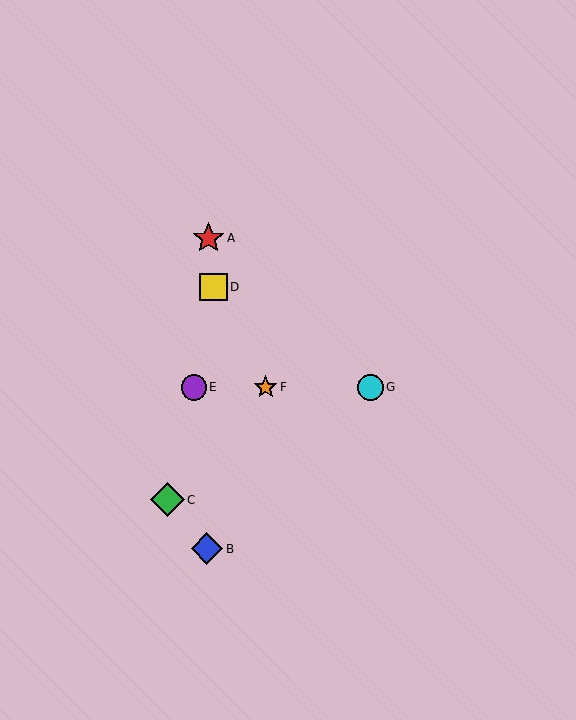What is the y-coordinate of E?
Object E is at y≈387.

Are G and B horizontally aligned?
No, G is at y≈387 and B is at y≈549.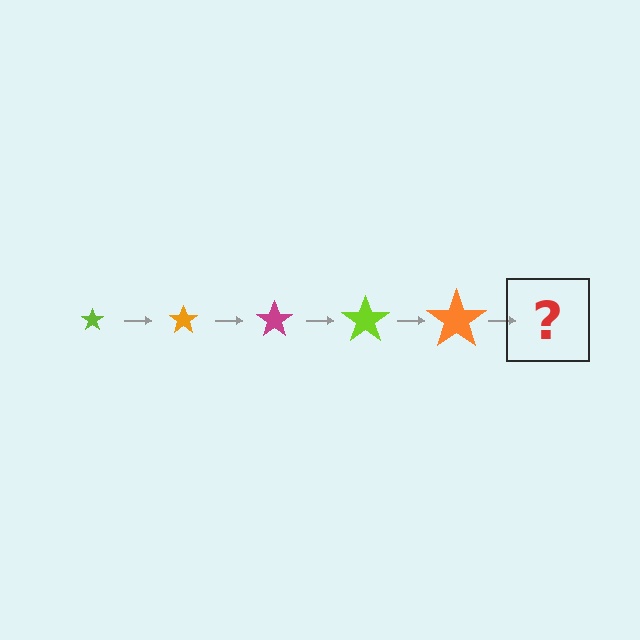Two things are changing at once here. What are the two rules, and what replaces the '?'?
The two rules are that the star grows larger each step and the color cycles through lime, orange, and magenta. The '?' should be a magenta star, larger than the previous one.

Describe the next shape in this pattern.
It should be a magenta star, larger than the previous one.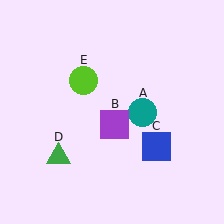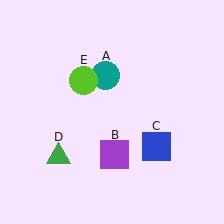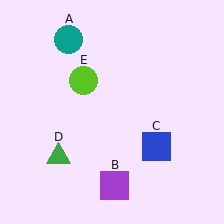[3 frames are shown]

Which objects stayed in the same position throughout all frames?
Blue square (object C) and green triangle (object D) and lime circle (object E) remained stationary.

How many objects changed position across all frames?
2 objects changed position: teal circle (object A), purple square (object B).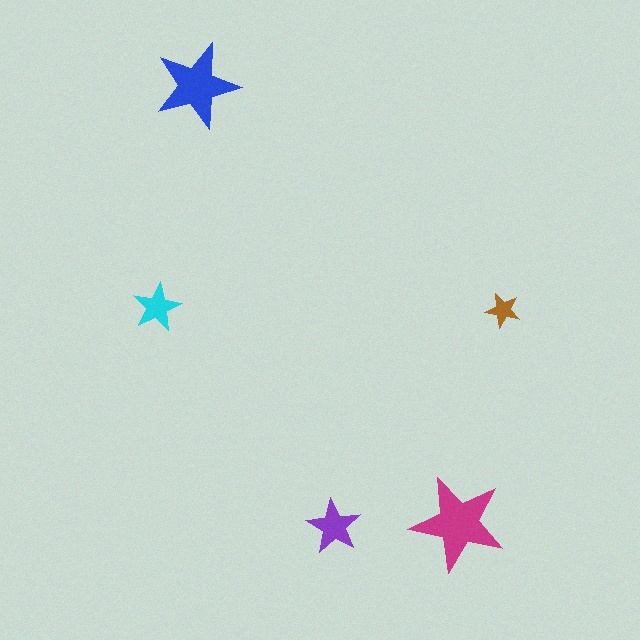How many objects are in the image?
There are 5 objects in the image.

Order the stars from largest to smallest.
the magenta one, the blue one, the purple one, the cyan one, the brown one.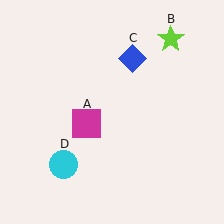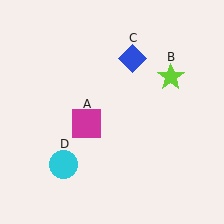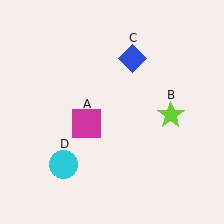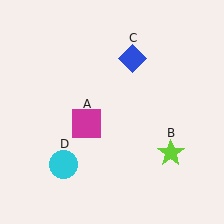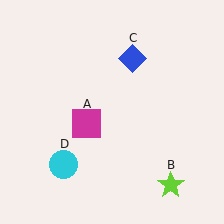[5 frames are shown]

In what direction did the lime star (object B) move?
The lime star (object B) moved down.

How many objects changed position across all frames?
1 object changed position: lime star (object B).